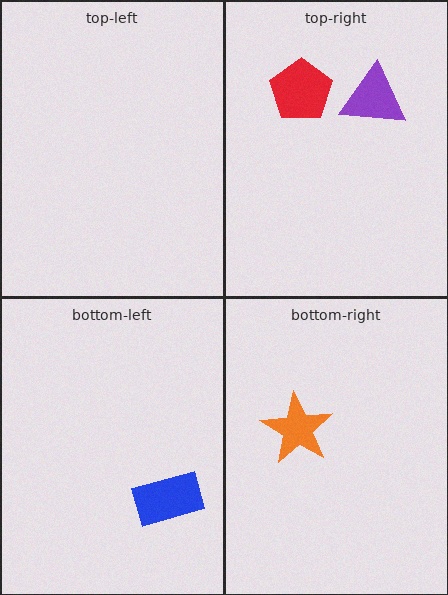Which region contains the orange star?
The bottom-right region.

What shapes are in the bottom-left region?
The blue rectangle.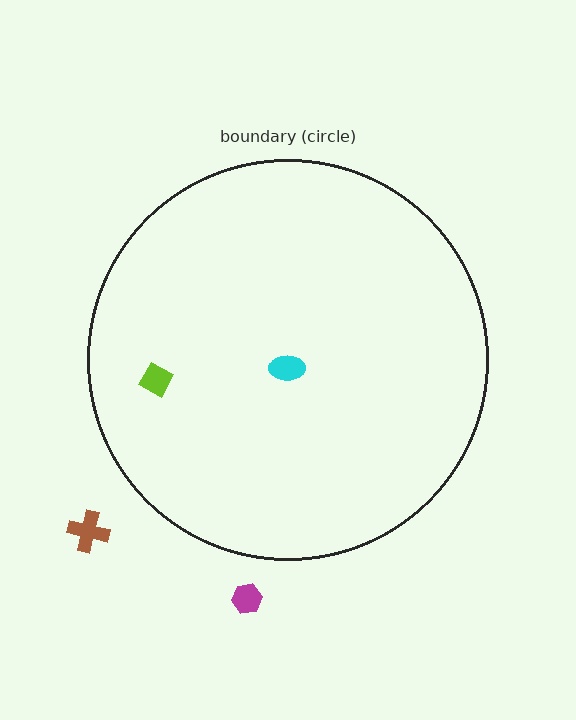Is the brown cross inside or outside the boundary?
Outside.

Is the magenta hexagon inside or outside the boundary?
Outside.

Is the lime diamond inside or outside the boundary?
Inside.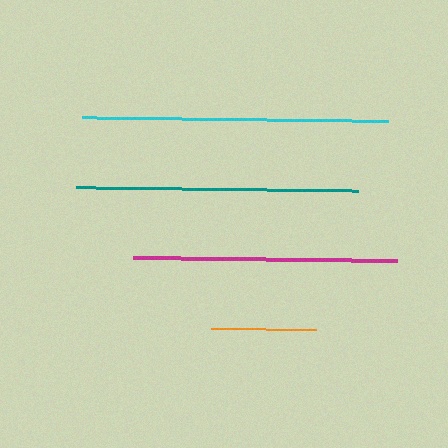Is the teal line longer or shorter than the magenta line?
The teal line is longer than the magenta line.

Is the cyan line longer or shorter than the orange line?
The cyan line is longer than the orange line.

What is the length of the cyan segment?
The cyan segment is approximately 306 pixels long.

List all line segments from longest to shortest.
From longest to shortest: cyan, teal, magenta, orange.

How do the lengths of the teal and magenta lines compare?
The teal and magenta lines are approximately the same length.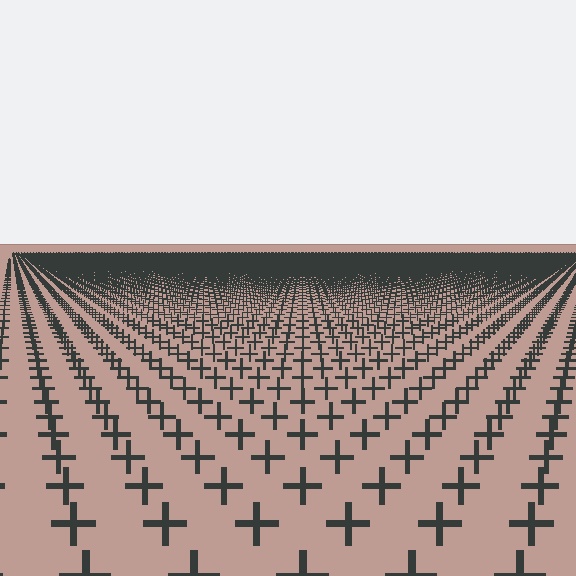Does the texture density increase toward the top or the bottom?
Density increases toward the top.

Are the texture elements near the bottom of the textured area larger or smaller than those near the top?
Larger. Near the bottom, elements are closer to the viewer and appear at a bigger on-screen size.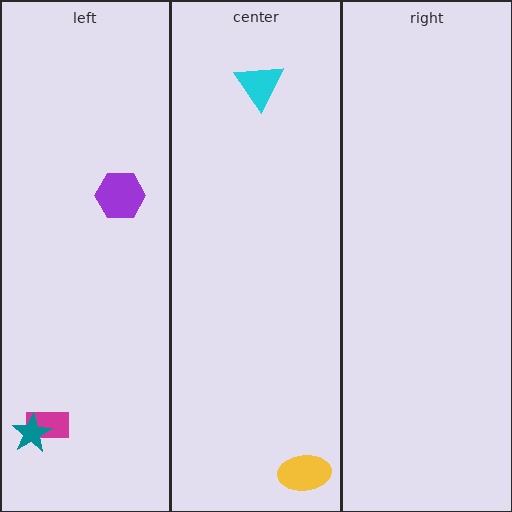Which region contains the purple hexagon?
The left region.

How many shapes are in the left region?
3.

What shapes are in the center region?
The yellow ellipse, the cyan triangle.